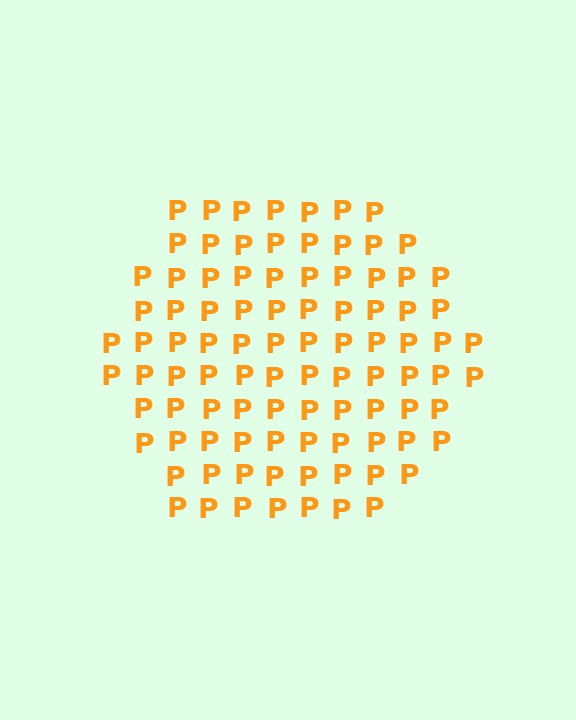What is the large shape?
The large shape is a hexagon.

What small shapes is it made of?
It is made of small letter P's.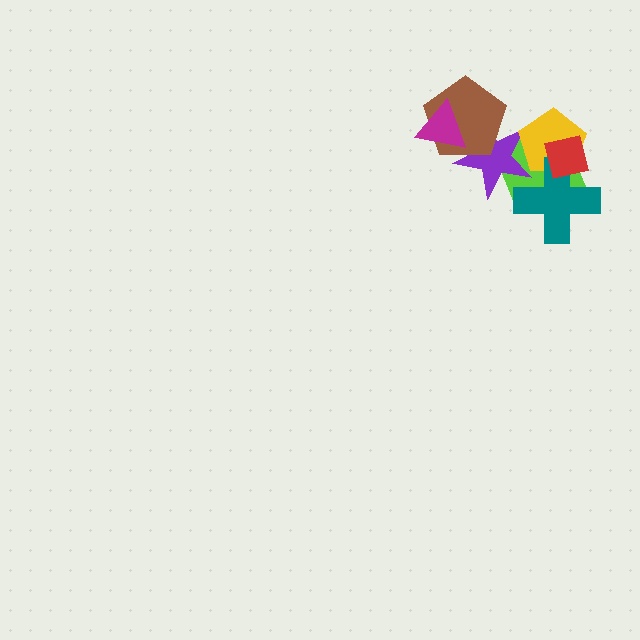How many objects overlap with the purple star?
5 objects overlap with the purple star.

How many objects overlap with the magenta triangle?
2 objects overlap with the magenta triangle.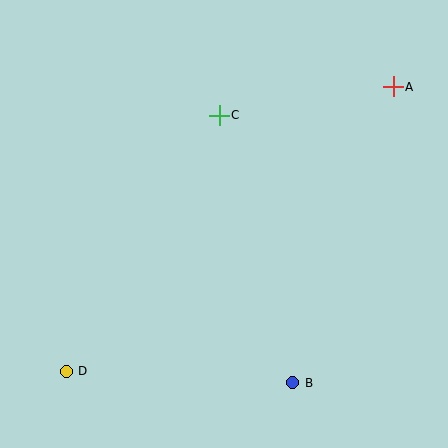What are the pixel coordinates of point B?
Point B is at (293, 383).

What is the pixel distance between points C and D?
The distance between C and D is 299 pixels.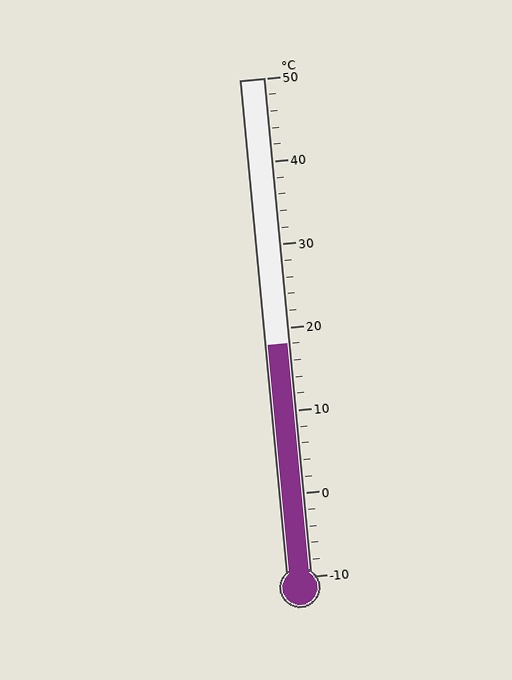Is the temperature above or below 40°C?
The temperature is below 40°C.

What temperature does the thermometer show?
The thermometer shows approximately 18°C.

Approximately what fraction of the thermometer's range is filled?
The thermometer is filled to approximately 45% of its range.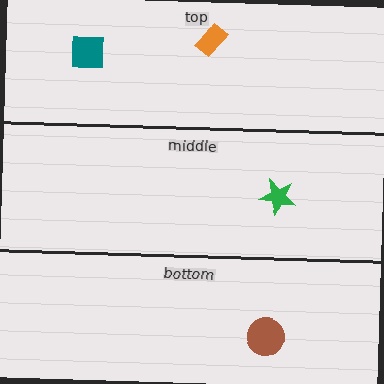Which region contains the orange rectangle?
The top region.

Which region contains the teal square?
The top region.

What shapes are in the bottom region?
The brown circle.